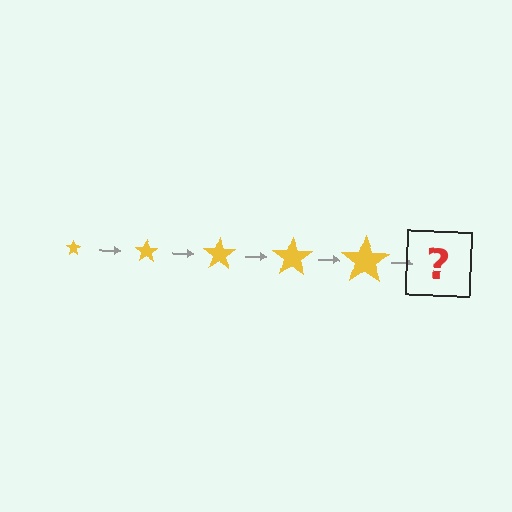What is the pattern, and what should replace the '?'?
The pattern is that the star gets progressively larger each step. The '?' should be a yellow star, larger than the previous one.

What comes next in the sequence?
The next element should be a yellow star, larger than the previous one.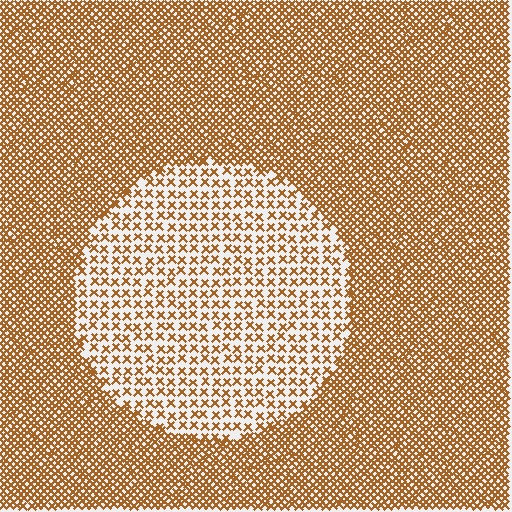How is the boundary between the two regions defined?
The boundary is defined by a change in element density (approximately 2.6x ratio). All elements are the same color, size, and shape.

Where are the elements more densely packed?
The elements are more densely packed outside the circle boundary.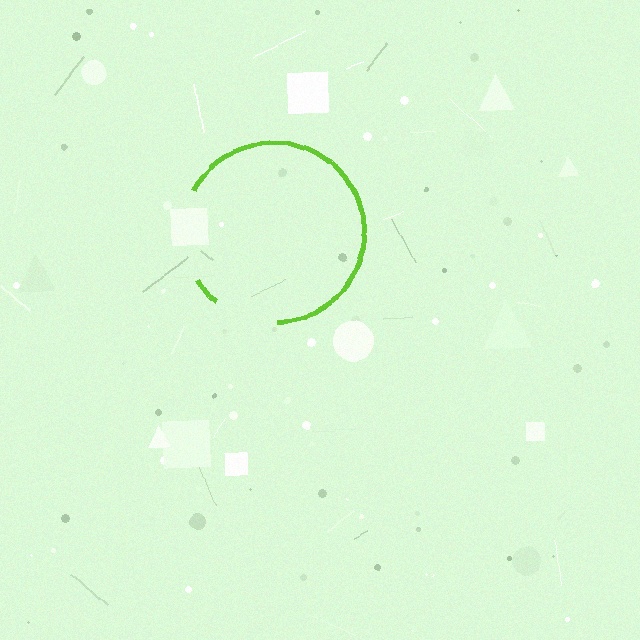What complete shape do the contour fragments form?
The contour fragments form a circle.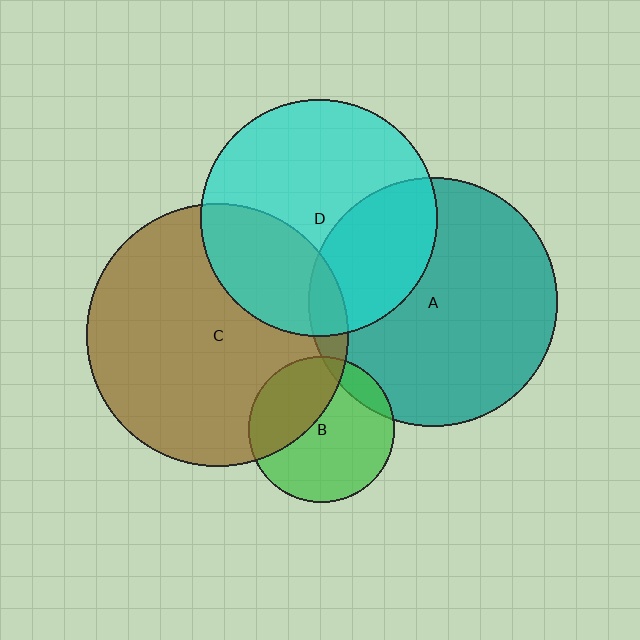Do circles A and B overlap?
Yes.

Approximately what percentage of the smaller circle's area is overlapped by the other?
Approximately 10%.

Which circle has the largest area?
Circle C (brown).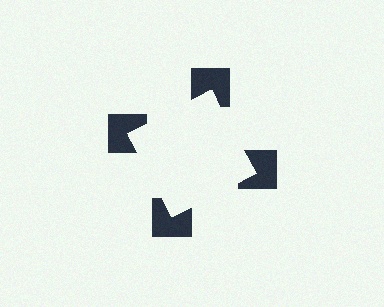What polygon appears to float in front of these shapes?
An illusory square — its edges are inferred from the aligned wedge cuts in the notched squares, not physically drawn.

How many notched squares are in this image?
There are 4 — one at each vertex of the illusory square.